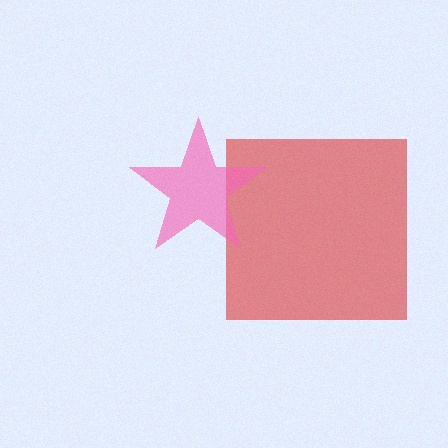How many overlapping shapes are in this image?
There are 2 overlapping shapes in the image.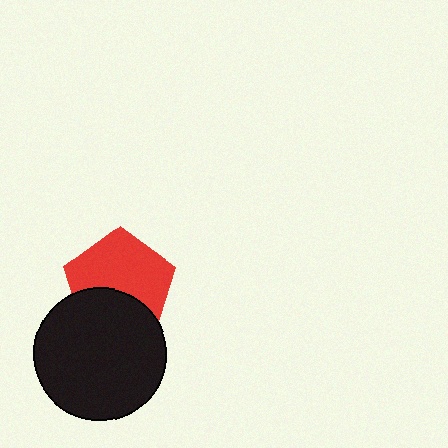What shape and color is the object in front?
The object in front is a black circle.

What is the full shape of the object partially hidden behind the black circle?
The partially hidden object is a red pentagon.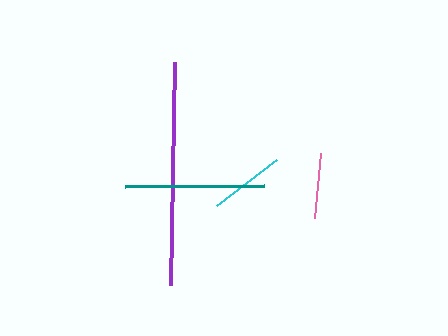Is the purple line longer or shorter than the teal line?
The purple line is longer than the teal line.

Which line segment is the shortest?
The pink line is the shortest at approximately 66 pixels.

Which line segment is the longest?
The purple line is the longest at approximately 223 pixels.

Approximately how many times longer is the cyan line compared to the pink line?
The cyan line is approximately 1.1 times the length of the pink line.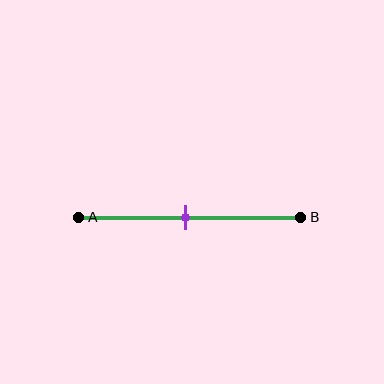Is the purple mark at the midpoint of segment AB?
Yes, the mark is approximately at the midpoint.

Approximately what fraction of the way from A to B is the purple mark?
The purple mark is approximately 50% of the way from A to B.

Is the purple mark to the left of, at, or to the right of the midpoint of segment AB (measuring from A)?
The purple mark is approximately at the midpoint of segment AB.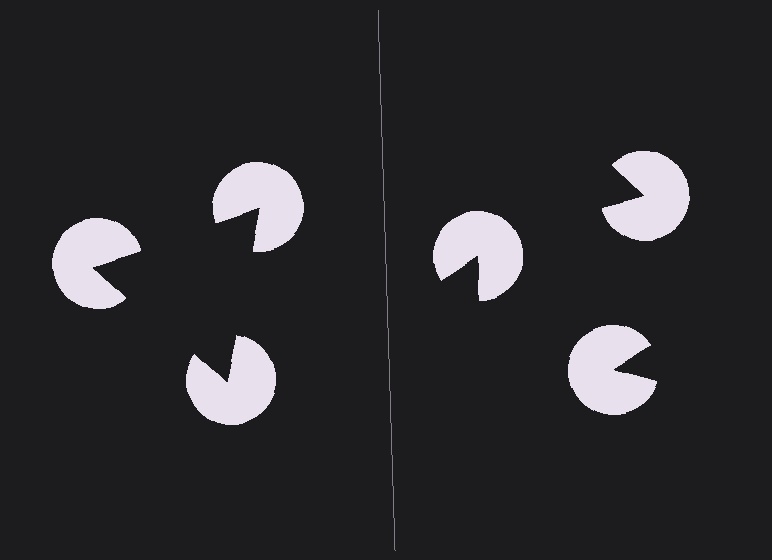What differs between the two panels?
The pac-man discs are positioned identically on both sides; only the wedge orientations differ. On the left they align to a triangle; on the right they are misaligned.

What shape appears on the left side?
An illusory triangle.